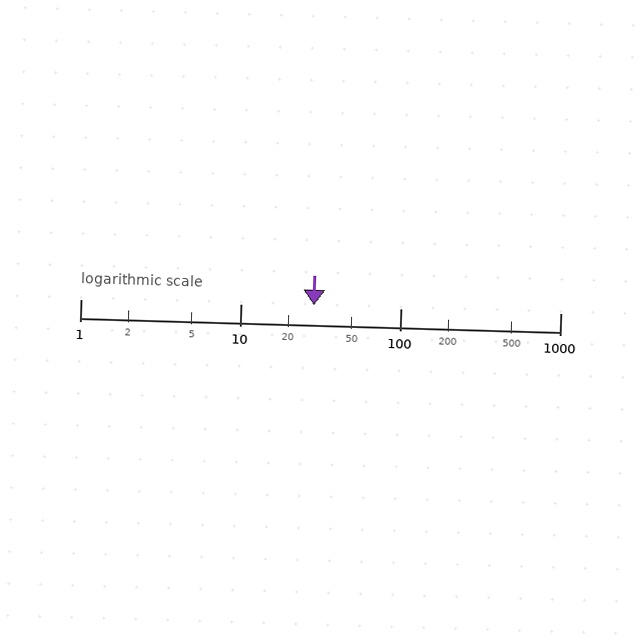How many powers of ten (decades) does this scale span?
The scale spans 3 decades, from 1 to 1000.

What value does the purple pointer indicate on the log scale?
The pointer indicates approximately 29.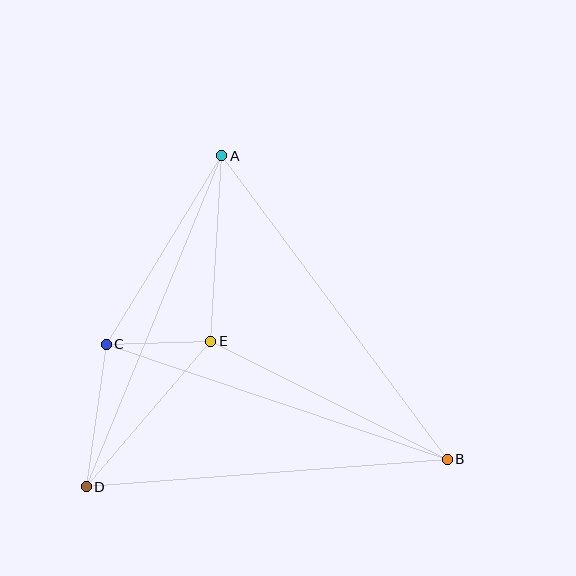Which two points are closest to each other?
Points C and E are closest to each other.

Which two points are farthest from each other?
Points A and B are farthest from each other.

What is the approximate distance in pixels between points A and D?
The distance between A and D is approximately 358 pixels.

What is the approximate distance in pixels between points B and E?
The distance between B and E is approximately 264 pixels.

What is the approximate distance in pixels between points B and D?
The distance between B and D is approximately 362 pixels.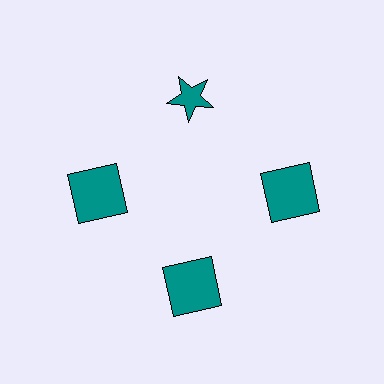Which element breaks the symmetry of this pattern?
The teal star at roughly the 12 o'clock position breaks the symmetry. All other shapes are teal squares.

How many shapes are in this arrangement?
There are 4 shapes arranged in a ring pattern.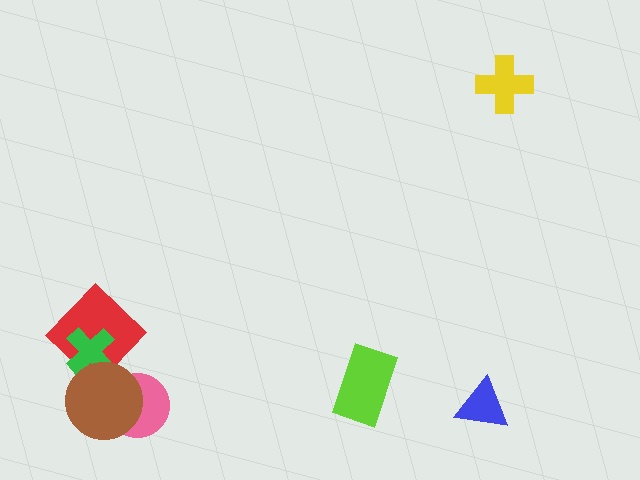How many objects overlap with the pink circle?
1 object overlaps with the pink circle.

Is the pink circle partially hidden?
Yes, it is partially covered by another shape.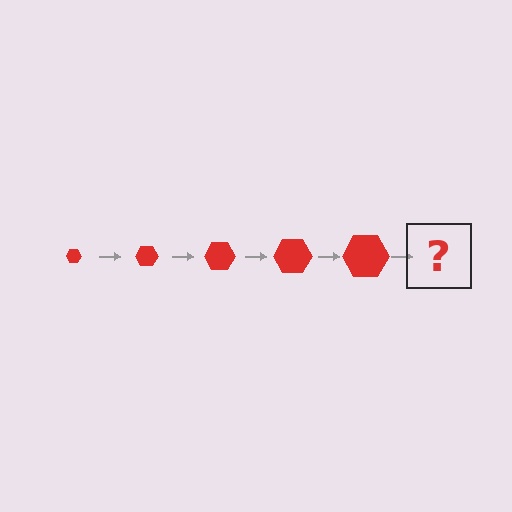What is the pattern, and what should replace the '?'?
The pattern is that the hexagon gets progressively larger each step. The '?' should be a red hexagon, larger than the previous one.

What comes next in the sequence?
The next element should be a red hexagon, larger than the previous one.